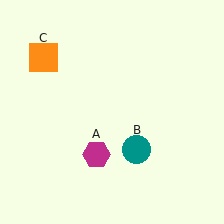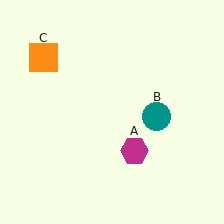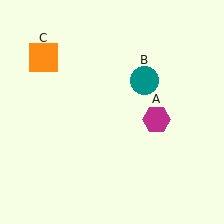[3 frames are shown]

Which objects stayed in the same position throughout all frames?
Orange square (object C) remained stationary.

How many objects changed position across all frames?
2 objects changed position: magenta hexagon (object A), teal circle (object B).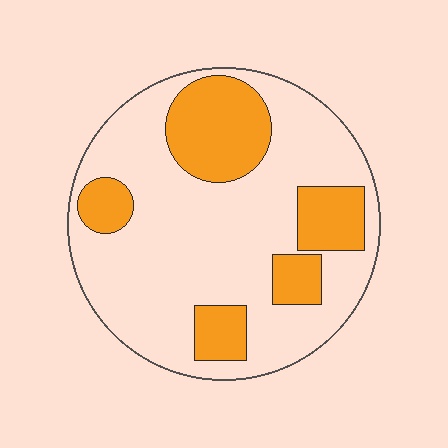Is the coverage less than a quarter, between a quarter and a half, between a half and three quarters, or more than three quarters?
Between a quarter and a half.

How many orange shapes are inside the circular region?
5.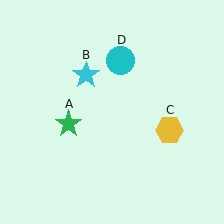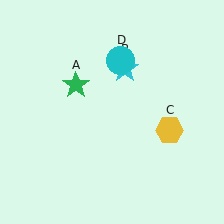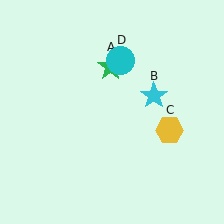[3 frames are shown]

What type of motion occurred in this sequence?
The green star (object A), cyan star (object B) rotated clockwise around the center of the scene.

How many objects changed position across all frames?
2 objects changed position: green star (object A), cyan star (object B).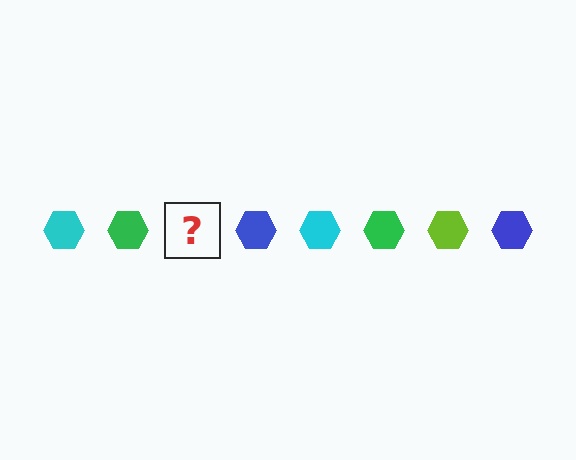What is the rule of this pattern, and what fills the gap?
The rule is that the pattern cycles through cyan, green, lime, blue hexagons. The gap should be filled with a lime hexagon.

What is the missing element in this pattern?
The missing element is a lime hexagon.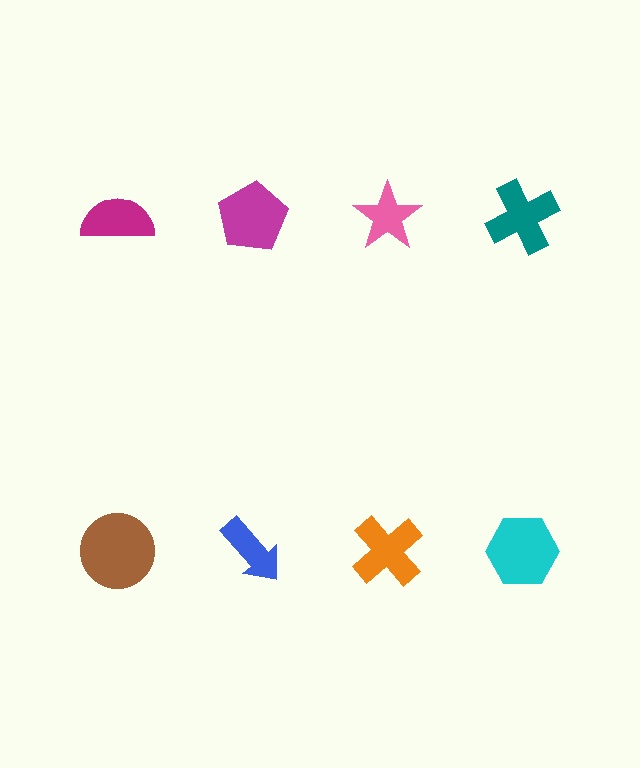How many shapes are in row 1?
4 shapes.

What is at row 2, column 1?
A brown circle.